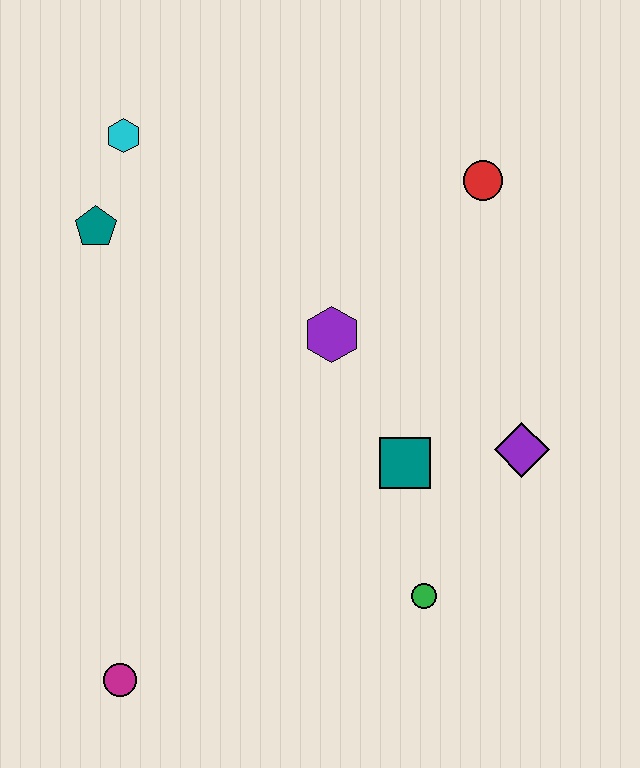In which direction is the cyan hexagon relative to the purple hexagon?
The cyan hexagon is to the left of the purple hexagon.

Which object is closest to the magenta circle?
The green circle is closest to the magenta circle.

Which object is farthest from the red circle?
The magenta circle is farthest from the red circle.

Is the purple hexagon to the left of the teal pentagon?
No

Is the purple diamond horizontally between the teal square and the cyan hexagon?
No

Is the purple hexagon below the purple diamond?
No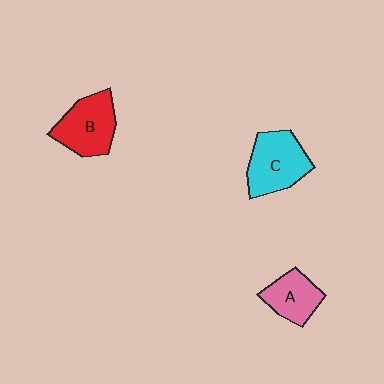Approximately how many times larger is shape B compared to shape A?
Approximately 1.4 times.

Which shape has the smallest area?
Shape A (pink).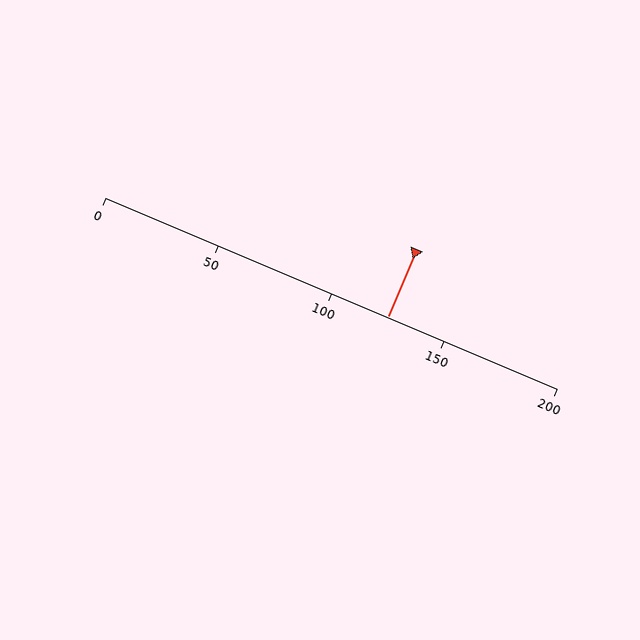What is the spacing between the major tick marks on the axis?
The major ticks are spaced 50 apart.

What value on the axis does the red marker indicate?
The marker indicates approximately 125.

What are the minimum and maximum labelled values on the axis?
The axis runs from 0 to 200.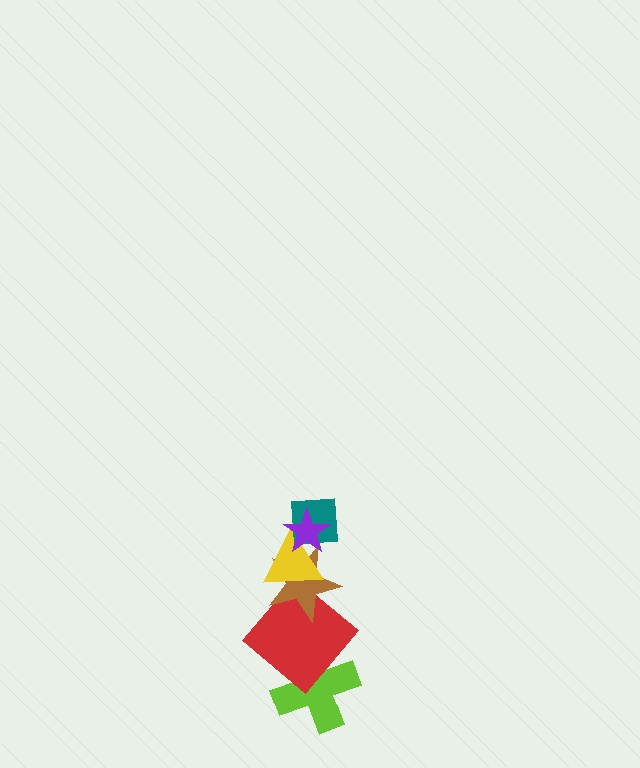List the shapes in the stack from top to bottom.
From top to bottom: the purple star, the teal square, the yellow triangle, the brown star, the red diamond, the lime cross.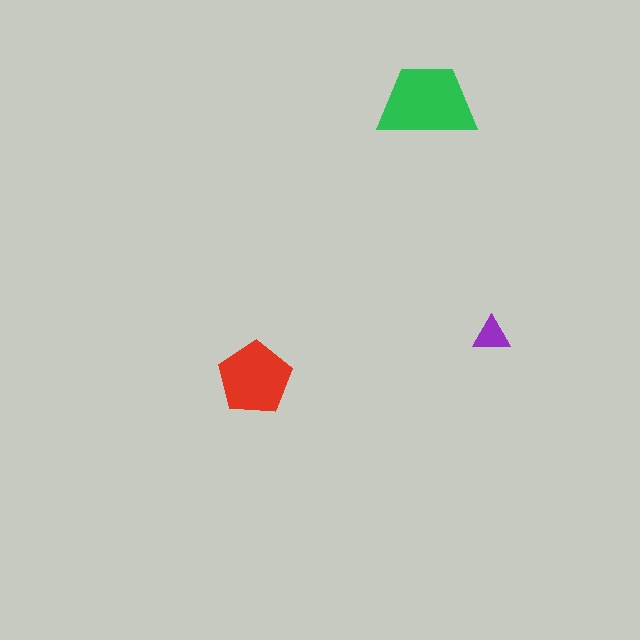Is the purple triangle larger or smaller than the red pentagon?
Smaller.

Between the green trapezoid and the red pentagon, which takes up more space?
The green trapezoid.